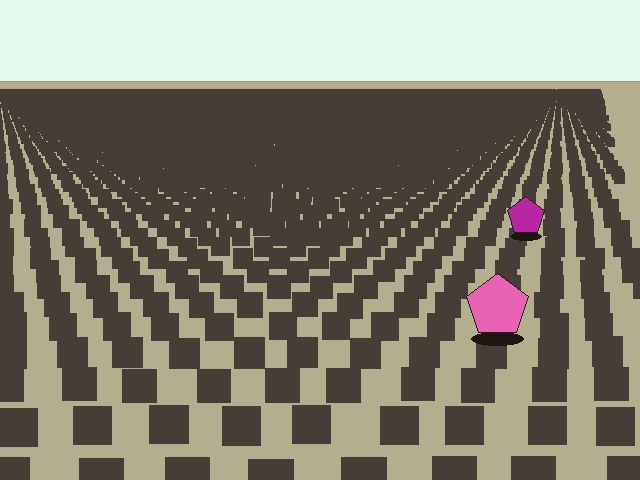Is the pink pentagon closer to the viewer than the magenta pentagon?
Yes. The pink pentagon is closer — you can tell from the texture gradient: the ground texture is coarser near it.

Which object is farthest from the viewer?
The magenta pentagon is farthest from the viewer. It appears smaller and the ground texture around it is denser.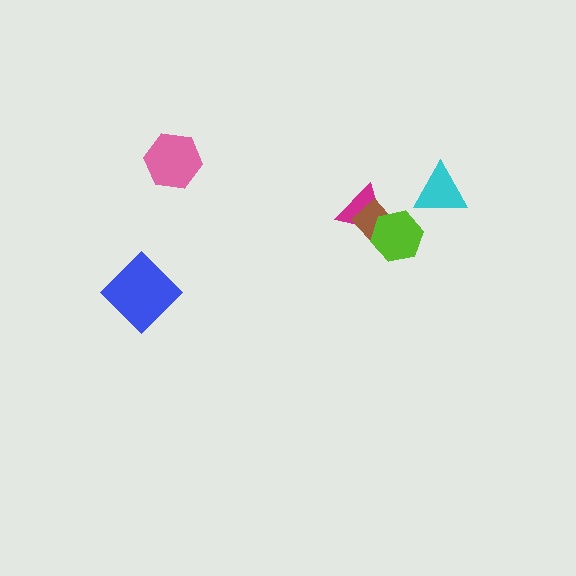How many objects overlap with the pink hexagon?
0 objects overlap with the pink hexagon.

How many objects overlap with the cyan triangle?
0 objects overlap with the cyan triangle.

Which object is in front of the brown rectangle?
The lime hexagon is in front of the brown rectangle.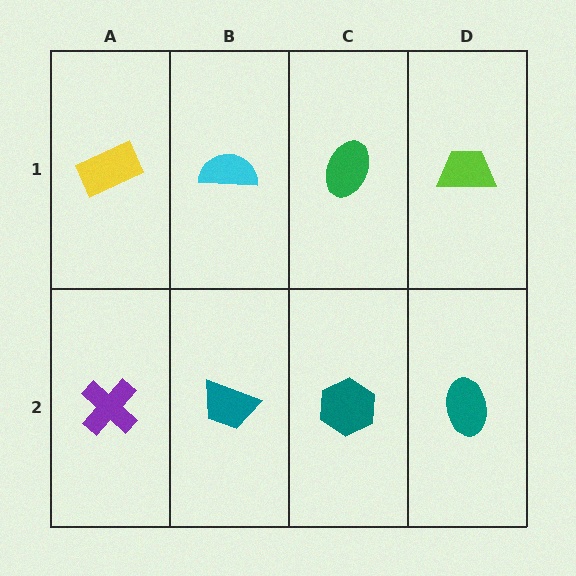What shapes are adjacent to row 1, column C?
A teal hexagon (row 2, column C), a cyan semicircle (row 1, column B), a lime trapezoid (row 1, column D).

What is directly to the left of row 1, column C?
A cyan semicircle.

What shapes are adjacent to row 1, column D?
A teal ellipse (row 2, column D), a green ellipse (row 1, column C).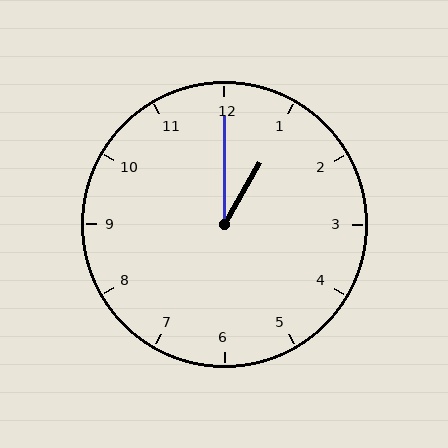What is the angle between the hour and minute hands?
Approximately 30 degrees.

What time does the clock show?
1:00.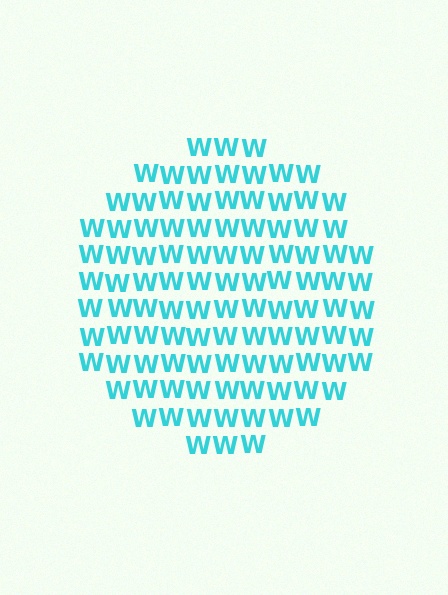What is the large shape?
The large shape is a circle.